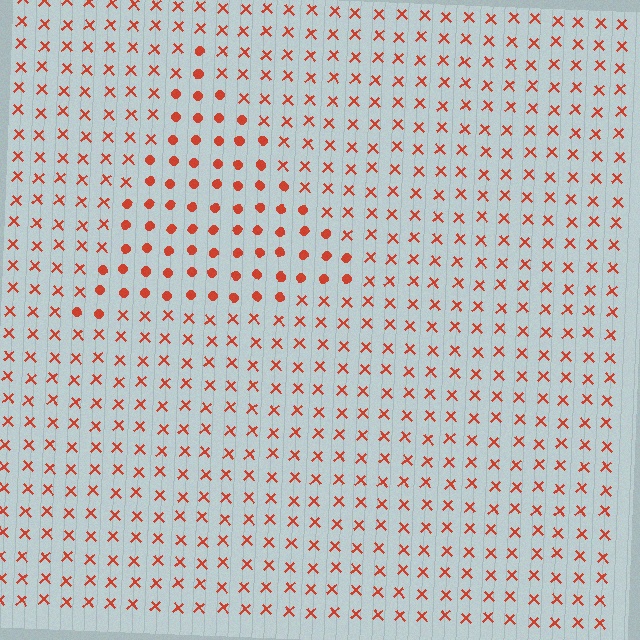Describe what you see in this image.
The image is filled with small red elements arranged in a uniform grid. A triangle-shaped region contains circles, while the surrounding area contains X marks. The boundary is defined purely by the change in element shape.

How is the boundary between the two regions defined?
The boundary is defined by a change in element shape: circles inside vs. X marks outside. All elements share the same color and spacing.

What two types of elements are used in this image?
The image uses circles inside the triangle region and X marks outside it.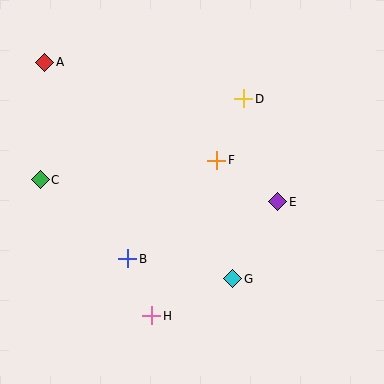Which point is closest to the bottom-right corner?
Point G is closest to the bottom-right corner.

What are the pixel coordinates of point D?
Point D is at (244, 99).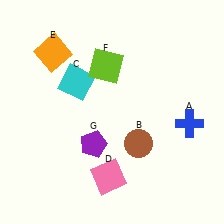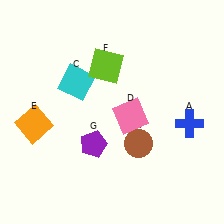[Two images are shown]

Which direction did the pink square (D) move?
The pink square (D) moved up.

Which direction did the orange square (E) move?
The orange square (E) moved down.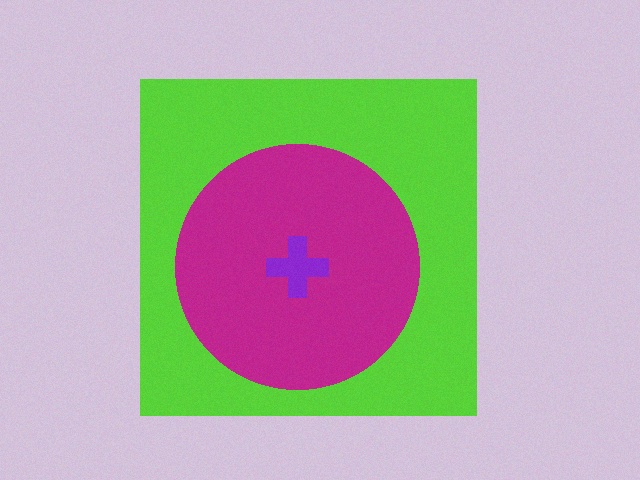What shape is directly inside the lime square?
The magenta circle.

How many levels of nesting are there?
3.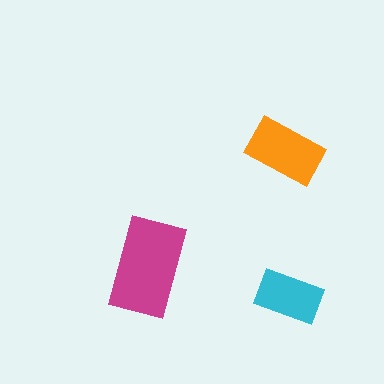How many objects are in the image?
There are 3 objects in the image.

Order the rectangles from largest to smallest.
the magenta one, the orange one, the cyan one.